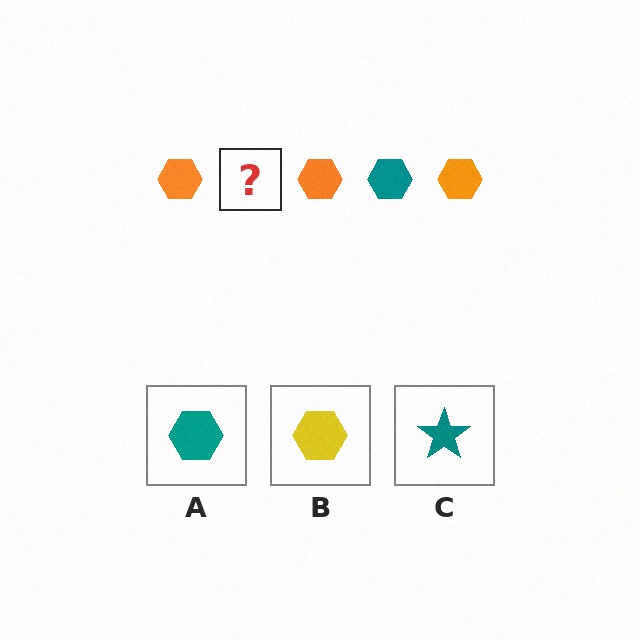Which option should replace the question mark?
Option A.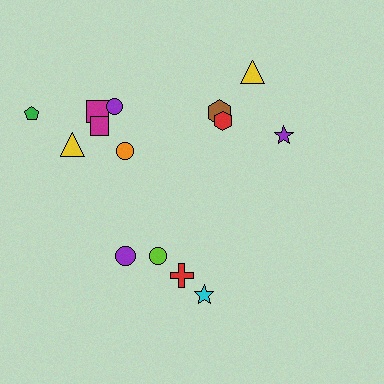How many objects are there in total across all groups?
There are 14 objects.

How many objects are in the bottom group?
There are 4 objects.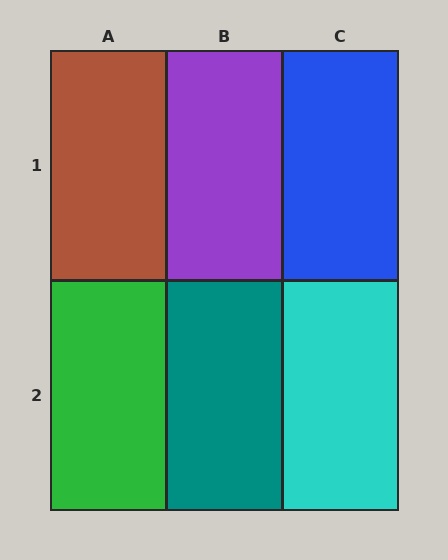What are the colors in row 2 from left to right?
Green, teal, cyan.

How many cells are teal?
1 cell is teal.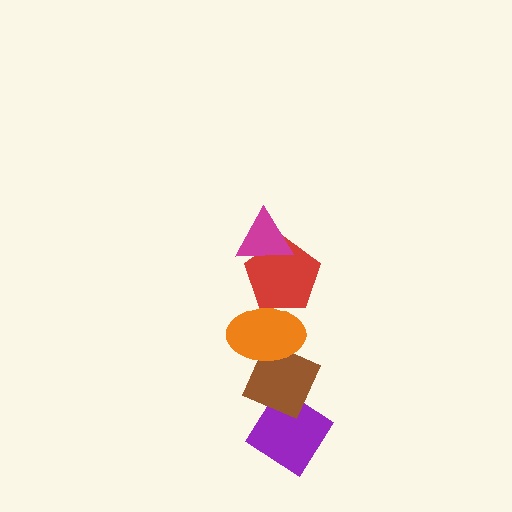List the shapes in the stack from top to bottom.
From top to bottom: the magenta triangle, the red pentagon, the orange ellipse, the brown diamond, the purple diamond.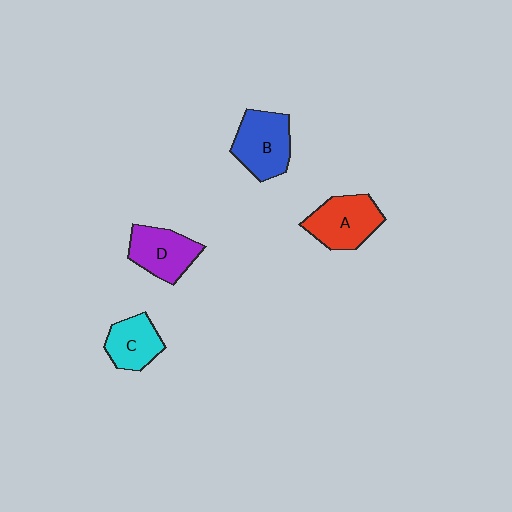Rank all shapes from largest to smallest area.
From largest to smallest: B (blue), A (red), D (purple), C (cyan).